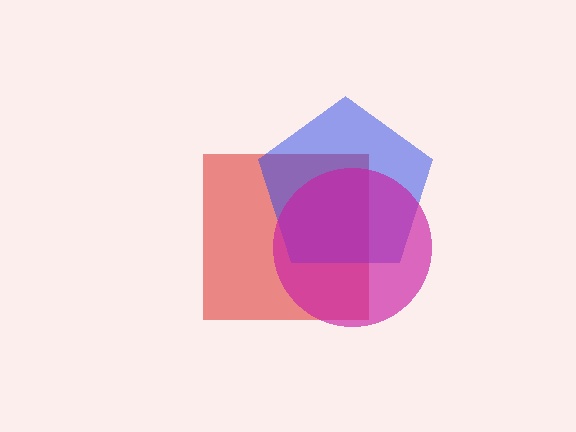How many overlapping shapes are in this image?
There are 3 overlapping shapes in the image.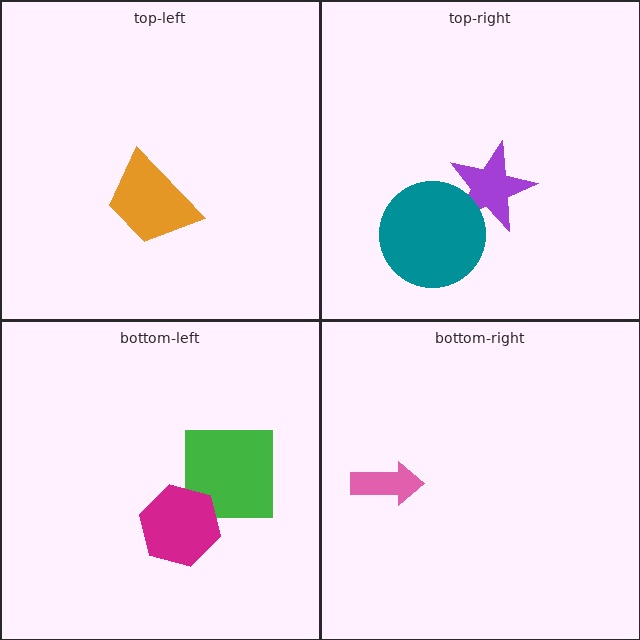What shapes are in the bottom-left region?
The green square, the magenta hexagon.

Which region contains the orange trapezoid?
The top-left region.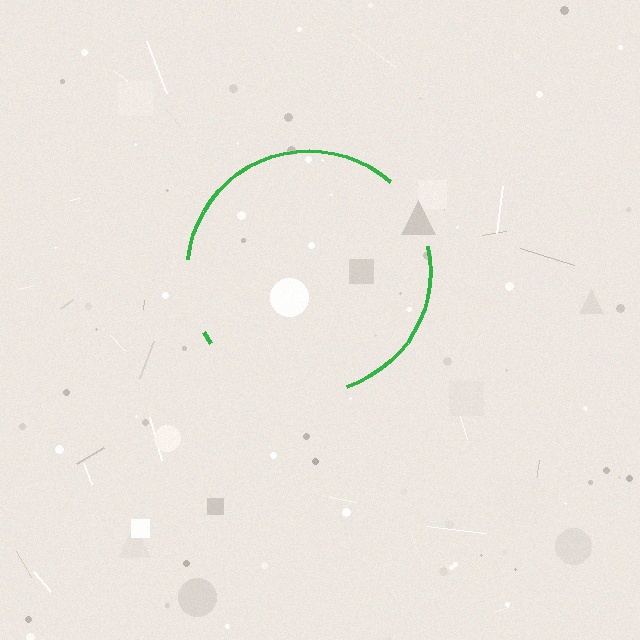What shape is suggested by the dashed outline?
The dashed outline suggests a circle.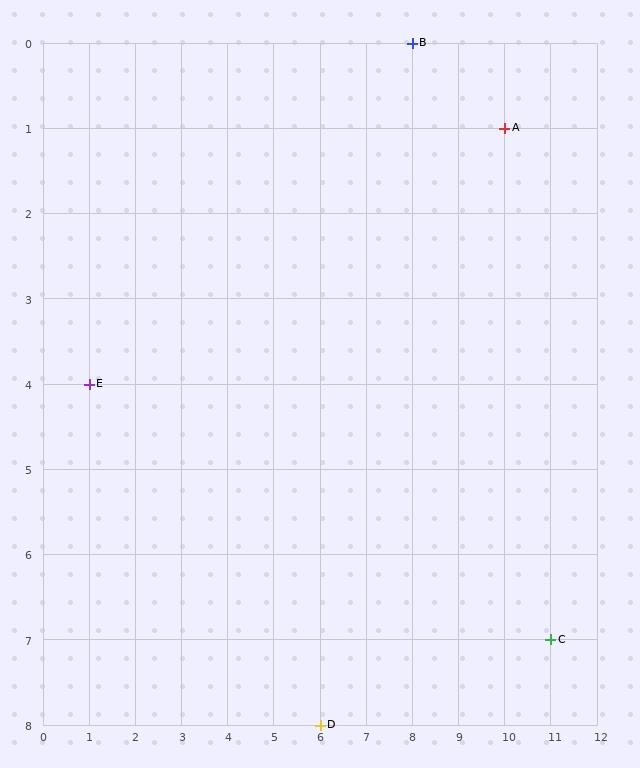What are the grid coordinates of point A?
Point A is at grid coordinates (10, 1).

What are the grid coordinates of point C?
Point C is at grid coordinates (11, 7).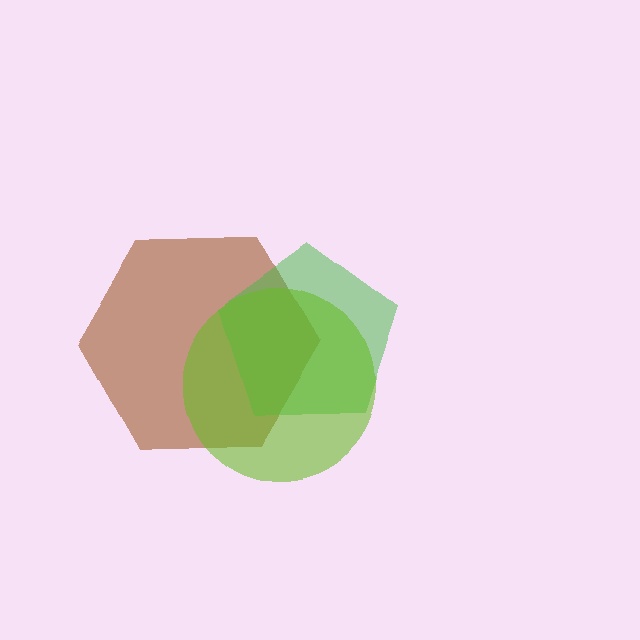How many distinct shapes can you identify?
There are 3 distinct shapes: a brown hexagon, a green pentagon, a lime circle.